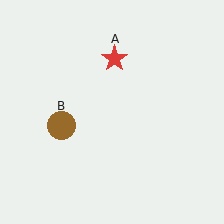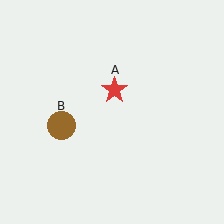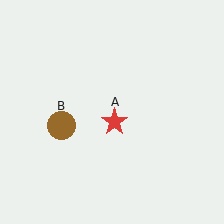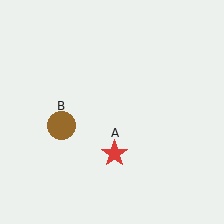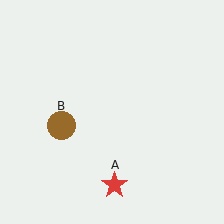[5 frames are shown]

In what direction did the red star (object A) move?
The red star (object A) moved down.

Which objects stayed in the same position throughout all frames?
Brown circle (object B) remained stationary.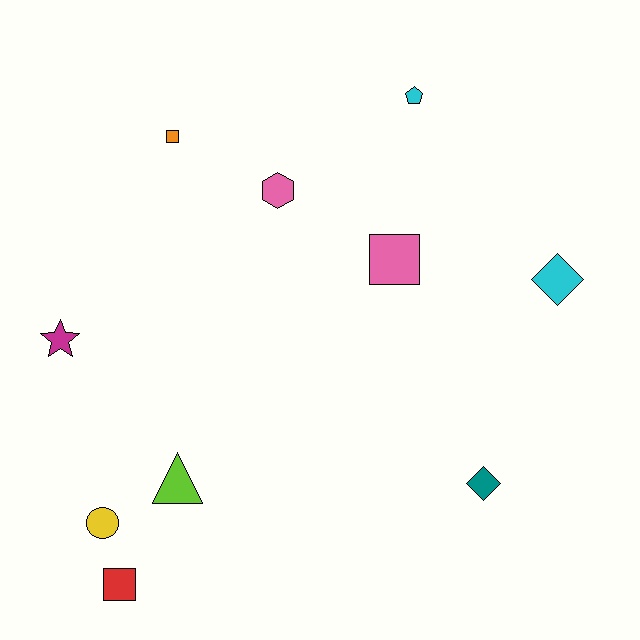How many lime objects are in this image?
There is 1 lime object.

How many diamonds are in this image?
There are 2 diamonds.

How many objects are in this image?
There are 10 objects.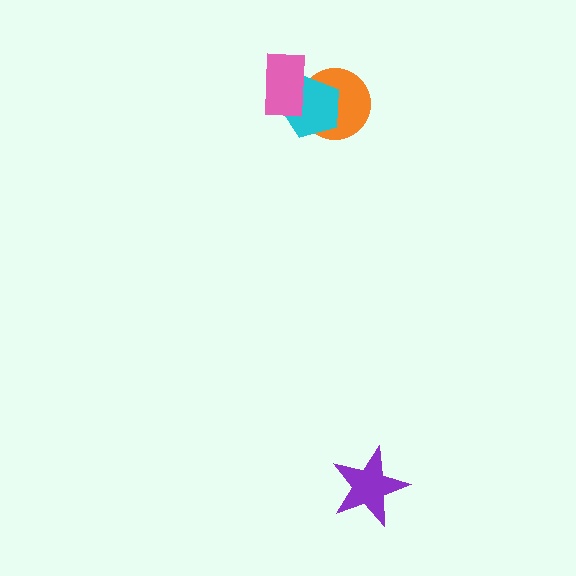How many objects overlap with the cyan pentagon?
2 objects overlap with the cyan pentagon.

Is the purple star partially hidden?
No, no other shape covers it.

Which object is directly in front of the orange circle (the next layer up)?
The cyan pentagon is directly in front of the orange circle.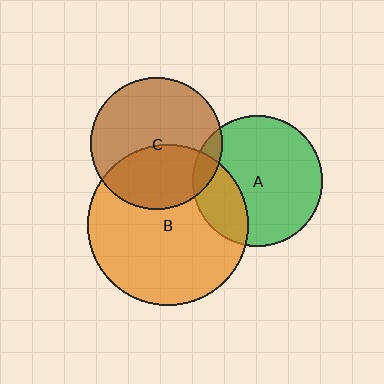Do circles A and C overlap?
Yes.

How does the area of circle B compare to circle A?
Approximately 1.5 times.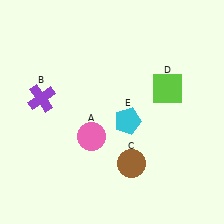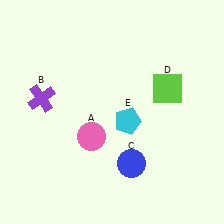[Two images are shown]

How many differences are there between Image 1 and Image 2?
There is 1 difference between the two images.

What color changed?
The circle (C) changed from brown in Image 1 to blue in Image 2.